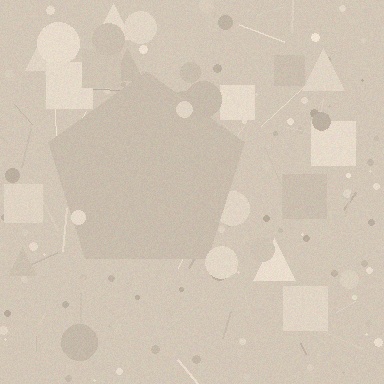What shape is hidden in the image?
A pentagon is hidden in the image.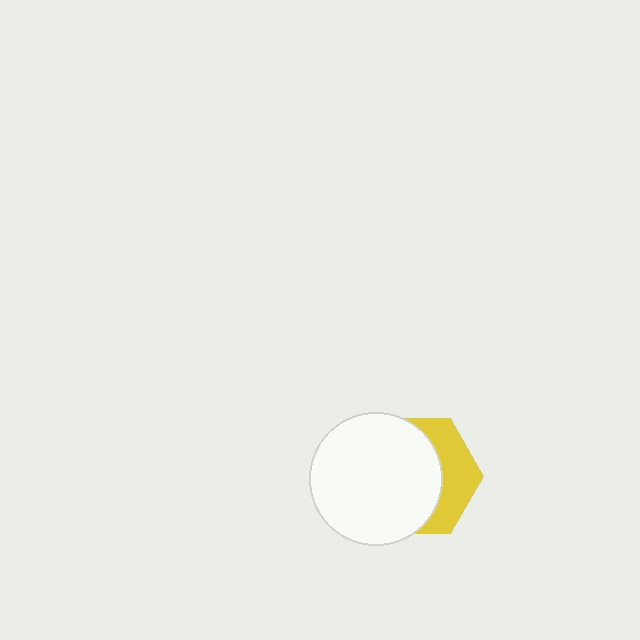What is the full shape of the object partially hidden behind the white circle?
The partially hidden object is a yellow hexagon.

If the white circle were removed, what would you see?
You would see the complete yellow hexagon.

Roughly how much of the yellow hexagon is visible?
A small part of it is visible (roughly 34%).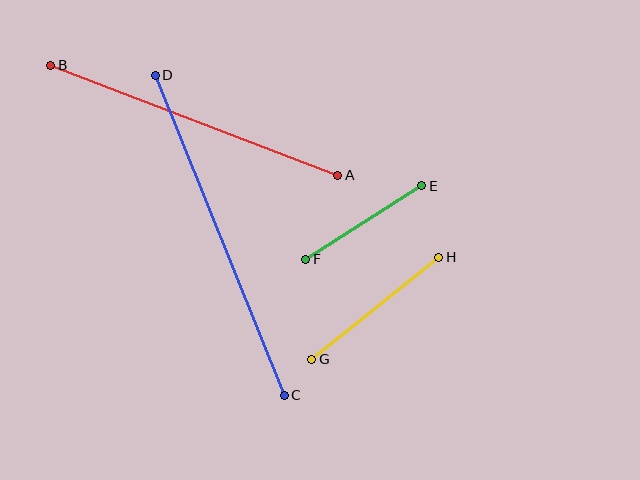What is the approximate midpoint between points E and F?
The midpoint is at approximately (364, 222) pixels.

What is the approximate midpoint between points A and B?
The midpoint is at approximately (194, 120) pixels.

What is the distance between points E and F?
The distance is approximately 137 pixels.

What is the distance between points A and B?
The distance is approximately 307 pixels.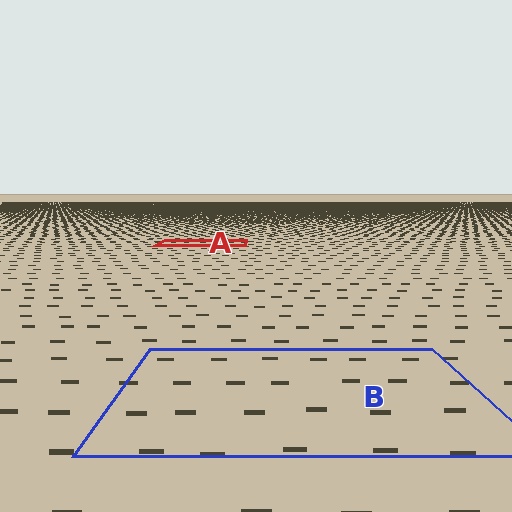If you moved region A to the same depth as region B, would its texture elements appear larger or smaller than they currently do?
They would appear larger. At a closer depth, the same texture elements are projected at a bigger on-screen size.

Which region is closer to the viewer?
Region B is closer. The texture elements there are larger and more spread out.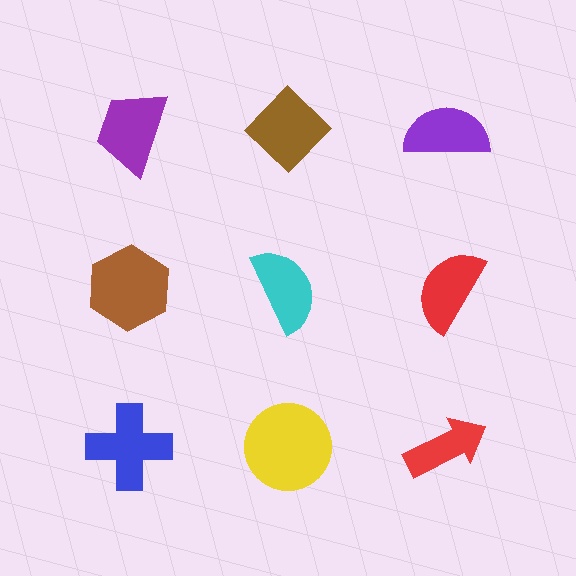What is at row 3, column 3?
A red arrow.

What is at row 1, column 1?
A purple trapezoid.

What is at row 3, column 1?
A blue cross.